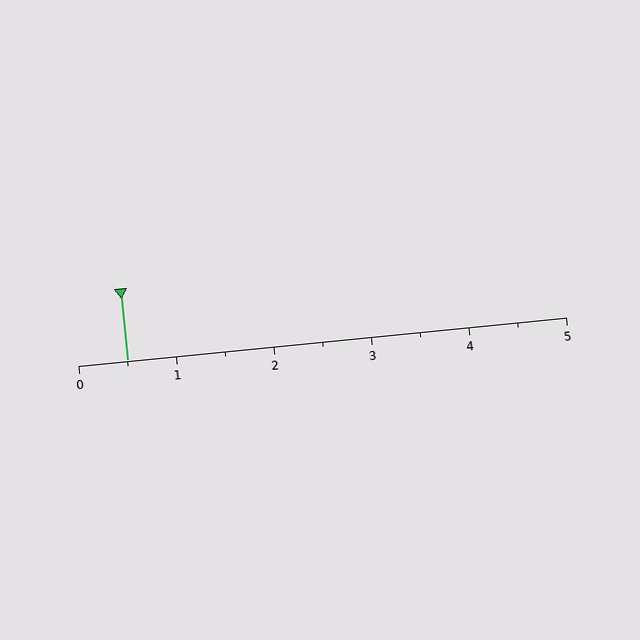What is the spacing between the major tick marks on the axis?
The major ticks are spaced 1 apart.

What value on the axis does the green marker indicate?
The marker indicates approximately 0.5.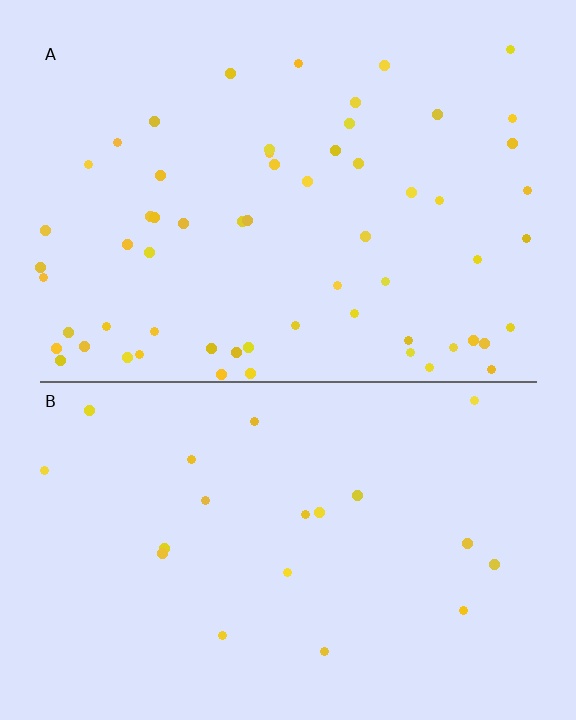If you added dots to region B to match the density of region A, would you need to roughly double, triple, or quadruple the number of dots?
Approximately triple.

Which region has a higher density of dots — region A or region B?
A (the top).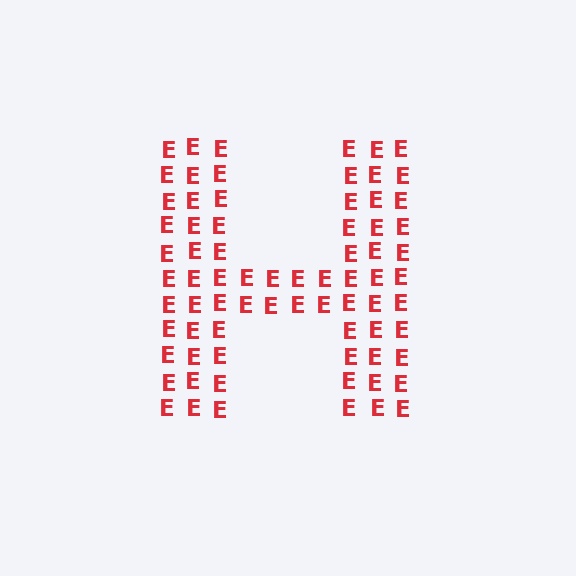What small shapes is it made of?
It is made of small letter E's.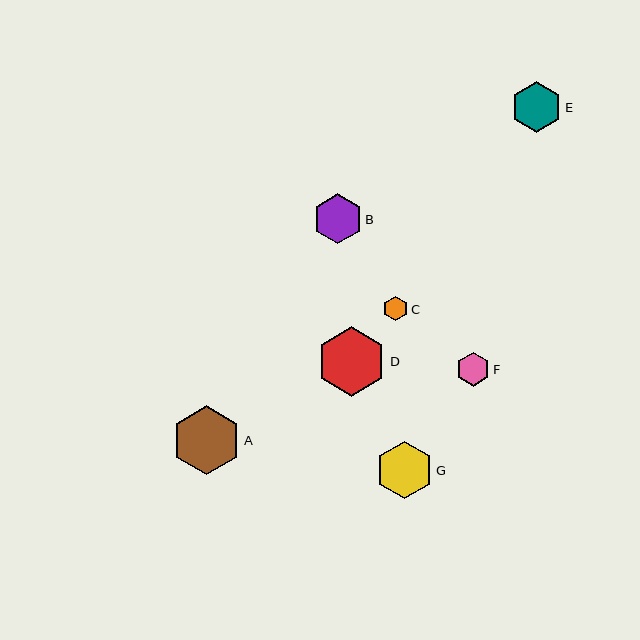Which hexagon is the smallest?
Hexagon C is the smallest with a size of approximately 24 pixels.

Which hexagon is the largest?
Hexagon D is the largest with a size of approximately 69 pixels.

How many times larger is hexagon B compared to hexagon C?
Hexagon B is approximately 2.0 times the size of hexagon C.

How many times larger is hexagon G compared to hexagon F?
Hexagon G is approximately 1.7 times the size of hexagon F.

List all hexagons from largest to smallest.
From largest to smallest: D, A, G, E, B, F, C.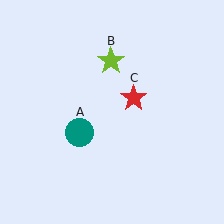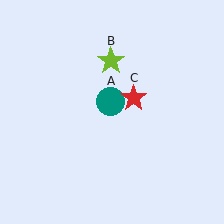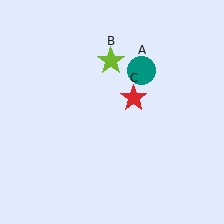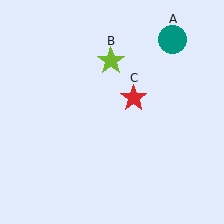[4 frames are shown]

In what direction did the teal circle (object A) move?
The teal circle (object A) moved up and to the right.